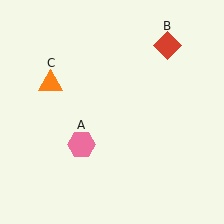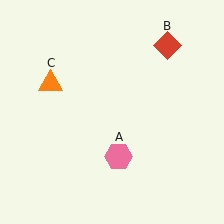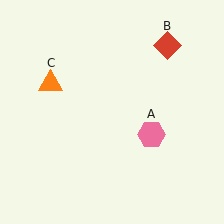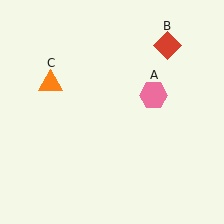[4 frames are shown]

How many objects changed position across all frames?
1 object changed position: pink hexagon (object A).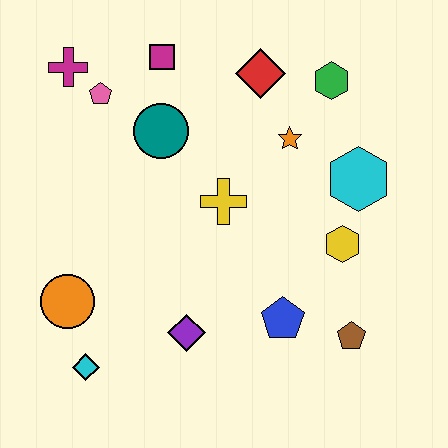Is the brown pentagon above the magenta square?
No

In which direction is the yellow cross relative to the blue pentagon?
The yellow cross is above the blue pentagon.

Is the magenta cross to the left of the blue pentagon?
Yes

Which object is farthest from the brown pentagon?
The magenta cross is farthest from the brown pentagon.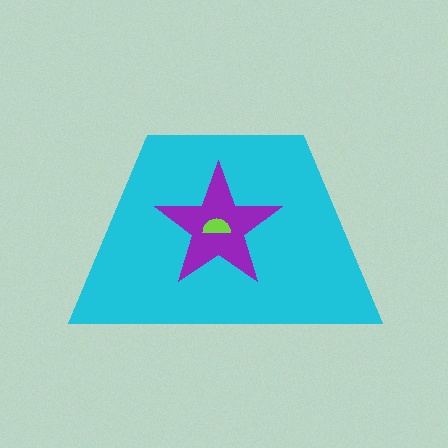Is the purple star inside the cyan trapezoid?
Yes.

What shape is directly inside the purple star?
The lime semicircle.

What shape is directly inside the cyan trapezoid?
The purple star.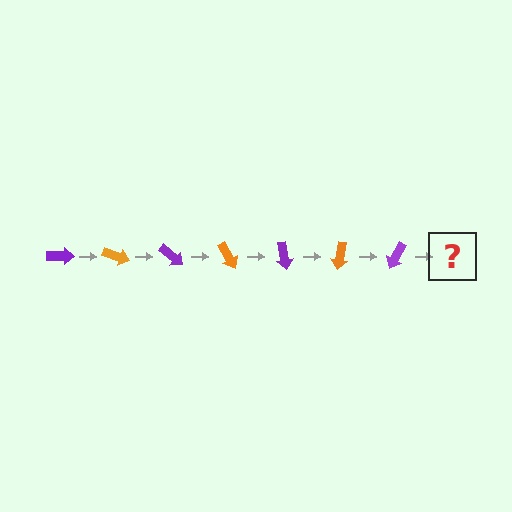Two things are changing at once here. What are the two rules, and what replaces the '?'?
The two rules are that it rotates 20 degrees each step and the color cycles through purple and orange. The '?' should be an orange arrow, rotated 140 degrees from the start.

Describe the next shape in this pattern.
It should be an orange arrow, rotated 140 degrees from the start.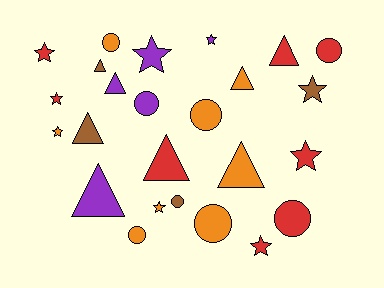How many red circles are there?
There are 2 red circles.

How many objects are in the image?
There are 25 objects.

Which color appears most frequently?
Red, with 8 objects.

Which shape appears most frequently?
Star, with 9 objects.